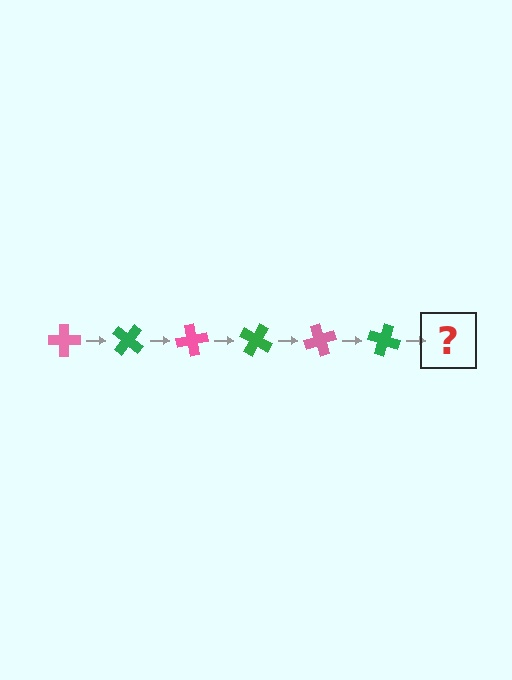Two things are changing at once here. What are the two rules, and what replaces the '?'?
The two rules are that it rotates 40 degrees each step and the color cycles through pink and green. The '?' should be a pink cross, rotated 240 degrees from the start.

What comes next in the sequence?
The next element should be a pink cross, rotated 240 degrees from the start.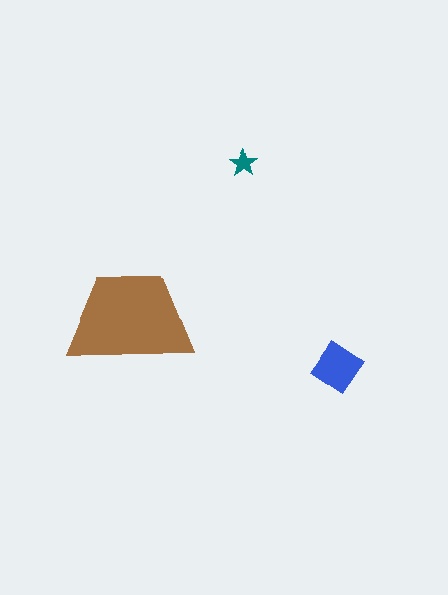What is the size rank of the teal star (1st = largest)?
3rd.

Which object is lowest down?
The blue diamond is bottommost.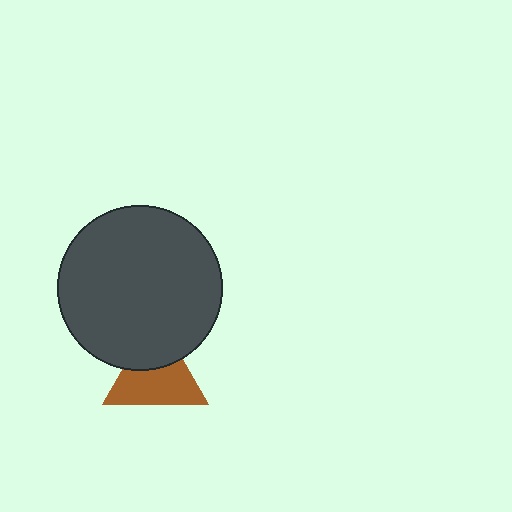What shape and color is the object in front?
The object in front is a dark gray circle.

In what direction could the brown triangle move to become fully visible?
The brown triangle could move down. That would shift it out from behind the dark gray circle entirely.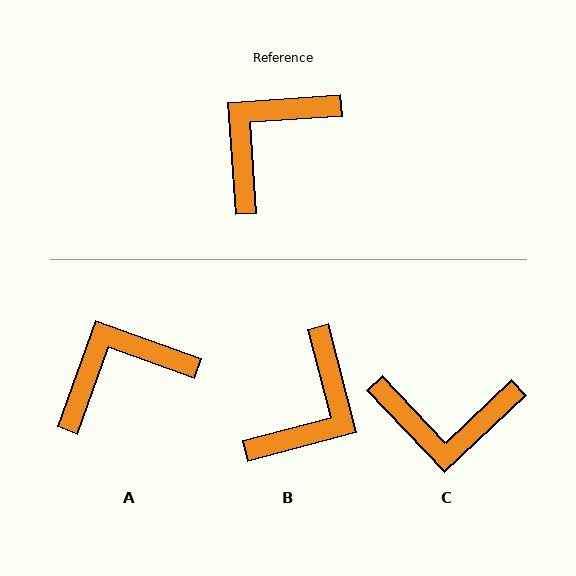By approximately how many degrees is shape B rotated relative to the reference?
Approximately 169 degrees clockwise.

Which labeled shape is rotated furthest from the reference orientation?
B, about 169 degrees away.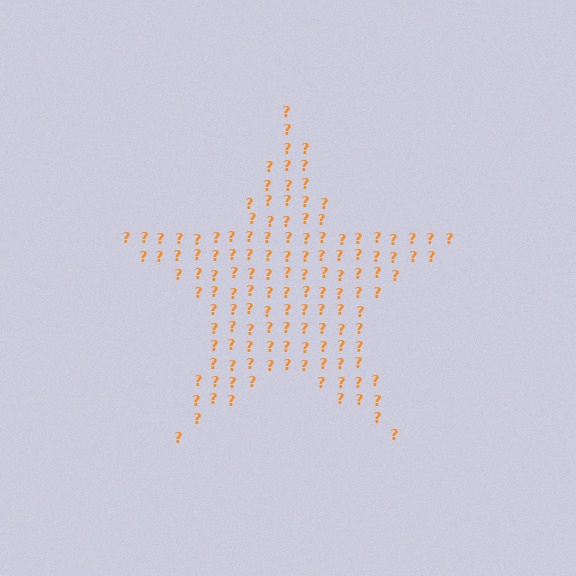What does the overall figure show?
The overall figure shows a star.